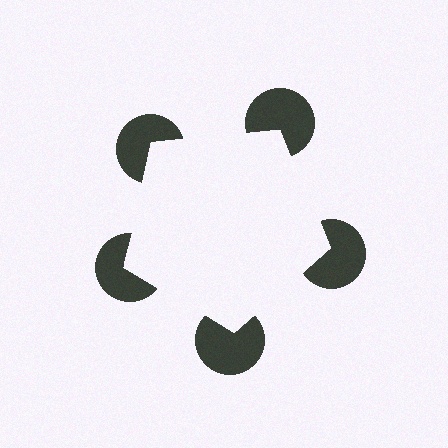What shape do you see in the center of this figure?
An illusory pentagon — its edges are inferred from the aligned wedge cuts in the pac-man discs, not physically drawn.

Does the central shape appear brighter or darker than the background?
It typically appears slightly brighter than the background, even though no actual brightness change is drawn.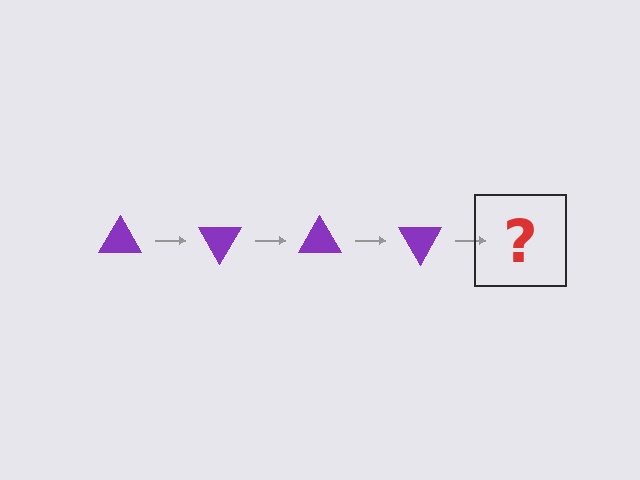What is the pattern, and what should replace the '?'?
The pattern is that the triangle rotates 60 degrees each step. The '?' should be a purple triangle rotated 240 degrees.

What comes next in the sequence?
The next element should be a purple triangle rotated 240 degrees.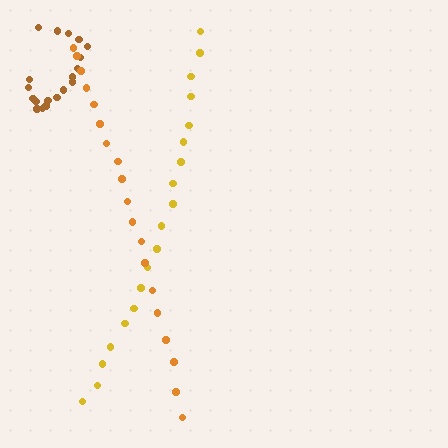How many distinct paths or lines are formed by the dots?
There are 3 distinct paths.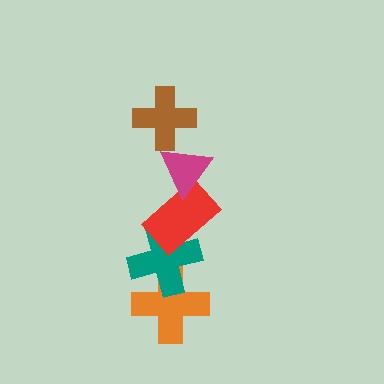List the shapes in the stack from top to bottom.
From top to bottom: the brown cross, the magenta triangle, the red rectangle, the teal cross, the orange cross.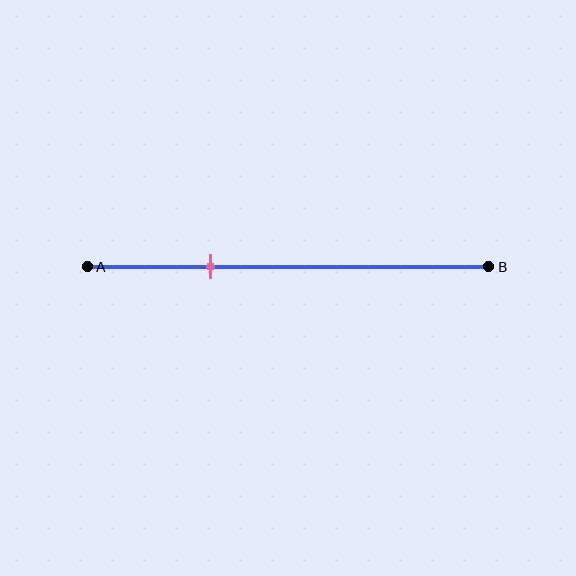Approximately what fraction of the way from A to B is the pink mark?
The pink mark is approximately 30% of the way from A to B.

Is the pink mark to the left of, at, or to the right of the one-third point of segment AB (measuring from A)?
The pink mark is approximately at the one-third point of segment AB.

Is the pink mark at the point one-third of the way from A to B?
Yes, the mark is approximately at the one-third point.